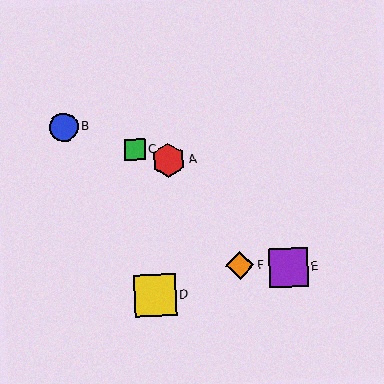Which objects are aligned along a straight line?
Objects A, B, C are aligned along a straight line.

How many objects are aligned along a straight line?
3 objects (A, B, C) are aligned along a straight line.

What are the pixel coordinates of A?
Object A is at (168, 160).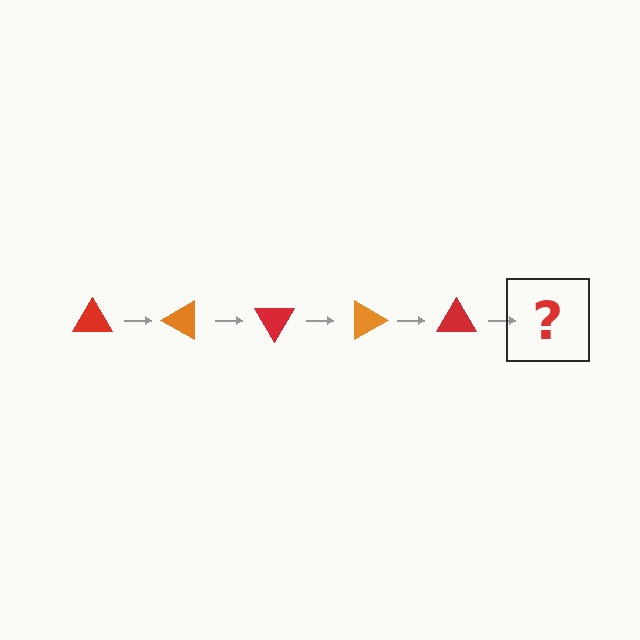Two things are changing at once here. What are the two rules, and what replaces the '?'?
The two rules are that it rotates 30 degrees each step and the color cycles through red and orange. The '?' should be an orange triangle, rotated 150 degrees from the start.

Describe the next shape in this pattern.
It should be an orange triangle, rotated 150 degrees from the start.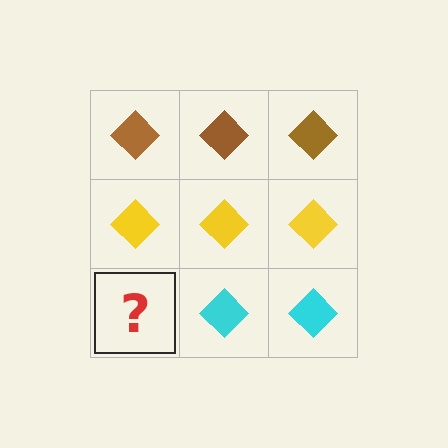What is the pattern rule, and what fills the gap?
The rule is that each row has a consistent color. The gap should be filled with a cyan diamond.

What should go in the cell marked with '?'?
The missing cell should contain a cyan diamond.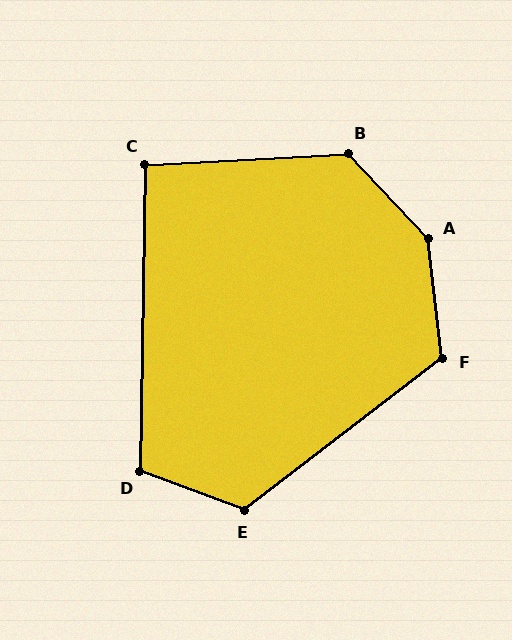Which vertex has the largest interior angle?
A, at approximately 144 degrees.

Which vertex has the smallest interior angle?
C, at approximately 94 degrees.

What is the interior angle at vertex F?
Approximately 121 degrees (obtuse).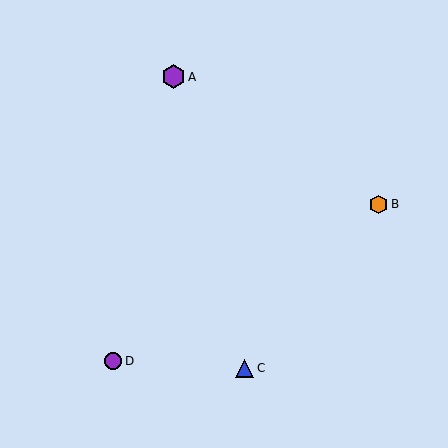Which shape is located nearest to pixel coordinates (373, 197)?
The orange hexagon (labeled B) at (378, 204) is nearest to that location.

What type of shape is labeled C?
Shape C is a blue triangle.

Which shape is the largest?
The purple hexagon (labeled A) is the largest.